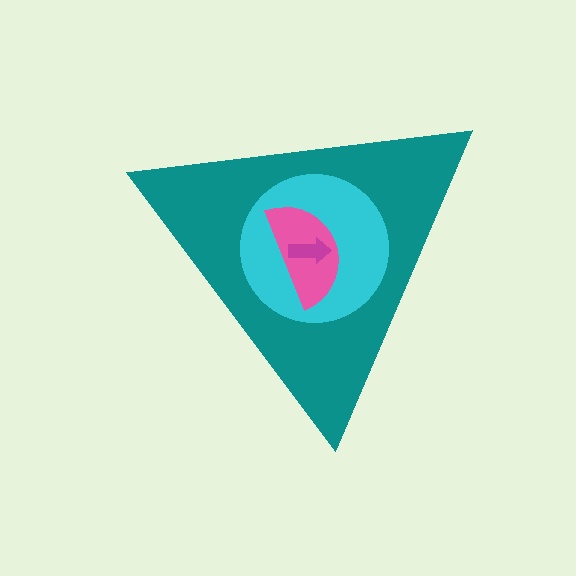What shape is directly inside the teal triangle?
The cyan circle.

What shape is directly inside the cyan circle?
The pink semicircle.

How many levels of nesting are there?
4.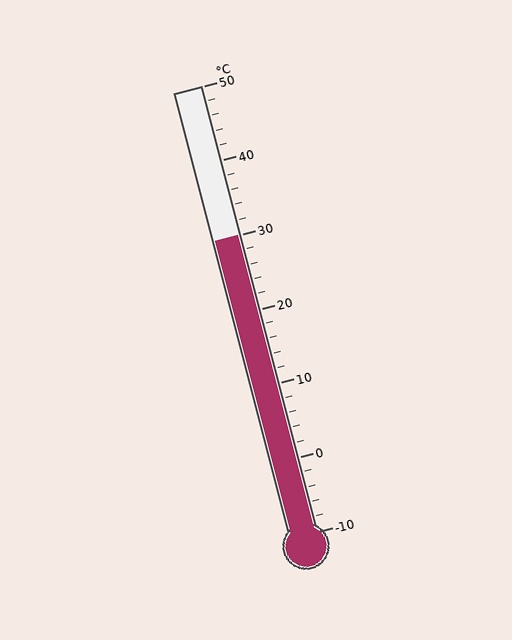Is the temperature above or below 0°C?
The temperature is above 0°C.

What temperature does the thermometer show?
The thermometer shows approximately 30°C.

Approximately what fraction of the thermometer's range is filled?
The thermometer is filled to approximately 65% of its range.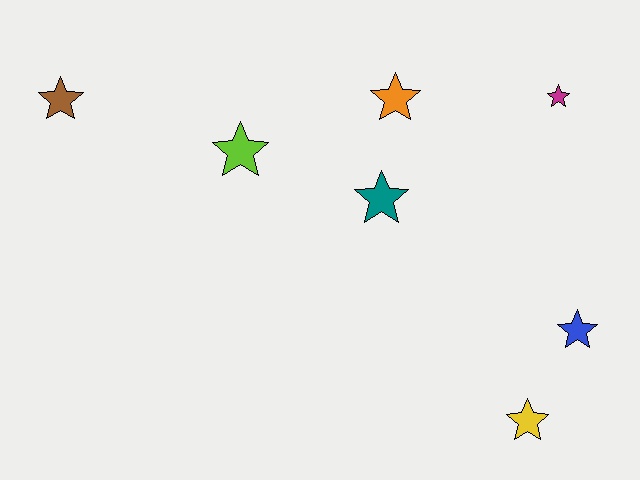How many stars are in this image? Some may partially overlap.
There are 7 stars.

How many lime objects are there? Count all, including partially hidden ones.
There is 1 lime object.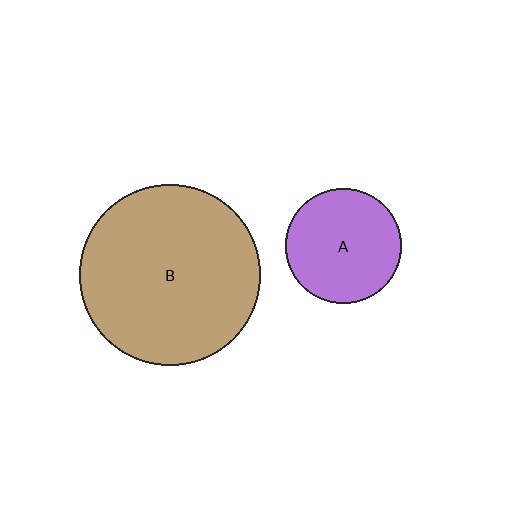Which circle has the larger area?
Circle B (brown).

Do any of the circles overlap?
No, none of the circles overlap.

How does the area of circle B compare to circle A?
Approximately 2.4 times.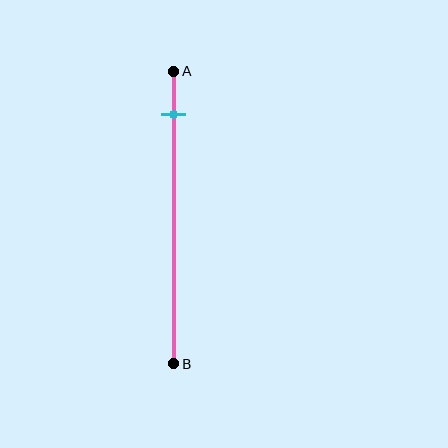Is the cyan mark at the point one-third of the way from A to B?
No, the mark is at about 15% from A, not at the 33% one-third point.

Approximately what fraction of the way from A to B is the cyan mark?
The cyan mark is approximately 15% of the way from A to B.